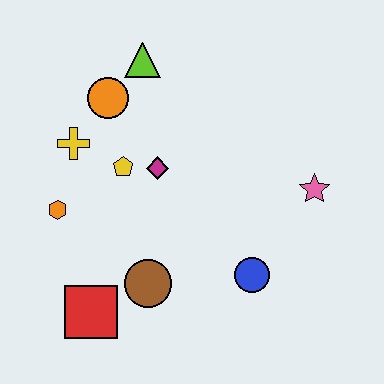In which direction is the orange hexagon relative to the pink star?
The orange hexagon is to the left of the pink star.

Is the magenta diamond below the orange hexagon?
No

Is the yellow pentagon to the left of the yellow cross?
No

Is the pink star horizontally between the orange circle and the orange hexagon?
No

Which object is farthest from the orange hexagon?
The pink star is farthest from the orange hexagon.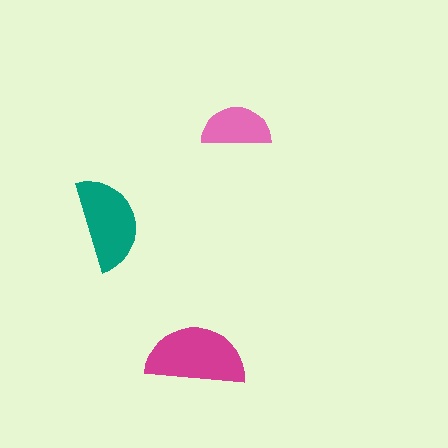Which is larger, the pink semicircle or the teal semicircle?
The teal one.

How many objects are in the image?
There are 3 objects in the image.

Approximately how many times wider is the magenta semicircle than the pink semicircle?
About 1.5 times wider.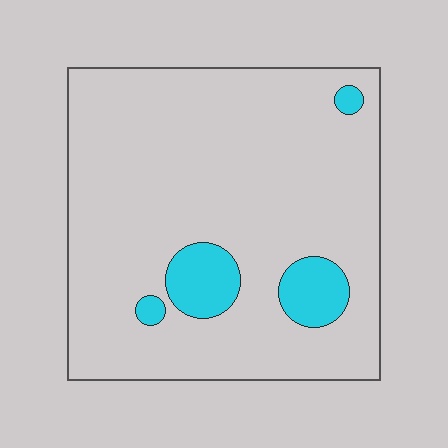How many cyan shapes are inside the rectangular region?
4.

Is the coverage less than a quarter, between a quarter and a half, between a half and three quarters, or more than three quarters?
Less than a quarter.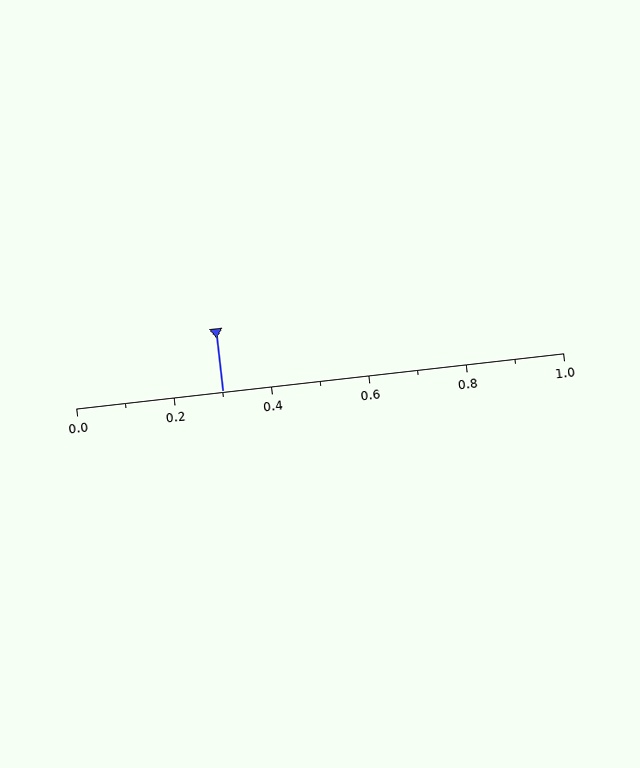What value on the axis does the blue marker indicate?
The marker indicates approximately 0.3.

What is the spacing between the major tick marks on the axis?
The major ticks are spaced 0.2 apart.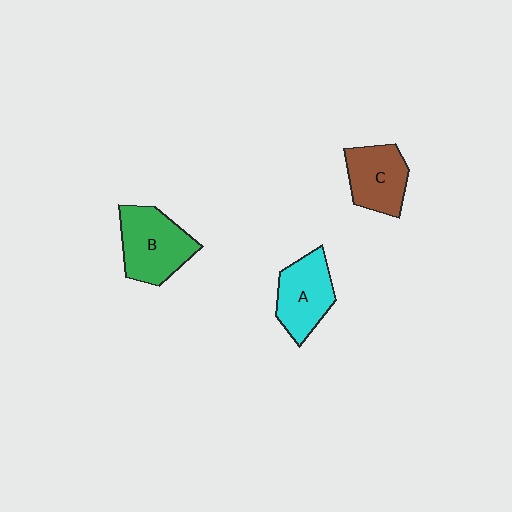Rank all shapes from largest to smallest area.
From largest to smallest: B (green), A (cyan), C (brown).